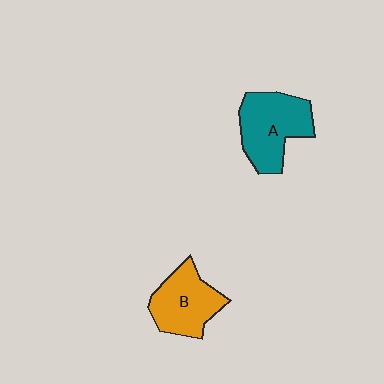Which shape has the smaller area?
Shape B (orange).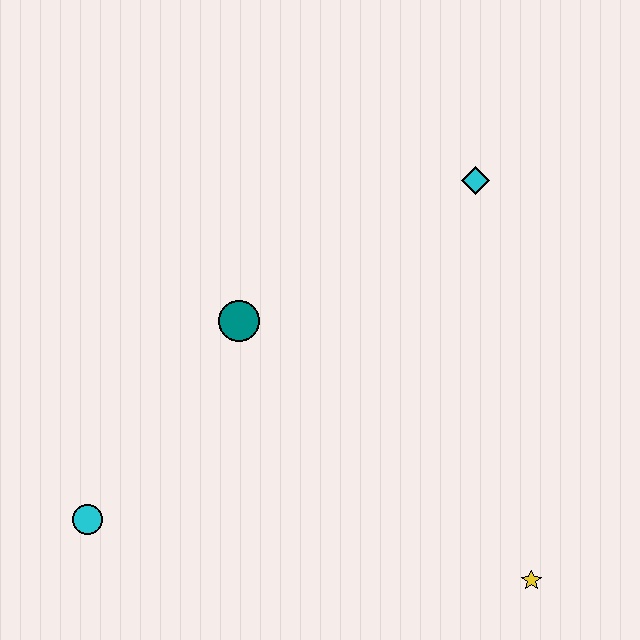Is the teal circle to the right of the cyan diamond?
No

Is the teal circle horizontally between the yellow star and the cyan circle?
Yes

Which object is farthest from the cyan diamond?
The cyan circle is farthest from the cyan diamond.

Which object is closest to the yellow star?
The teal circle is closest to the yellow star.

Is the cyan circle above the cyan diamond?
No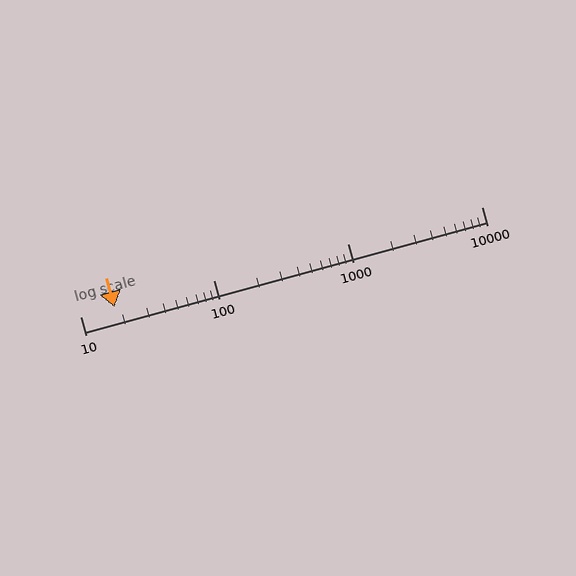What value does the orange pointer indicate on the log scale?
The pointer indicates approximately 18.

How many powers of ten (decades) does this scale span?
The scale spans 3 decades, from 10 to 10000.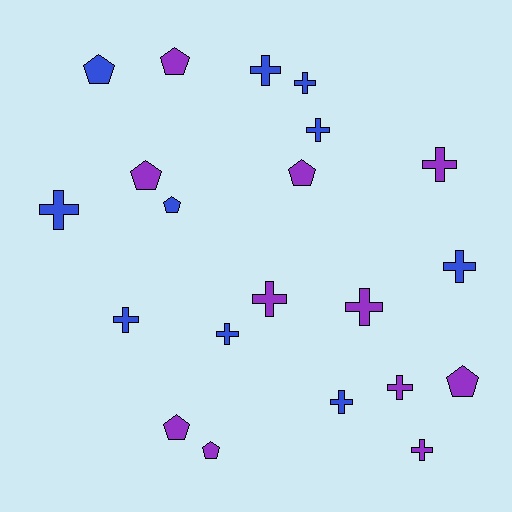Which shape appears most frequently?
Cross, with 13 objects.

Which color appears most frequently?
Purple, with 11 objects.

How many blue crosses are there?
There are 8 blue crosses.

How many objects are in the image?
There are 21 objects.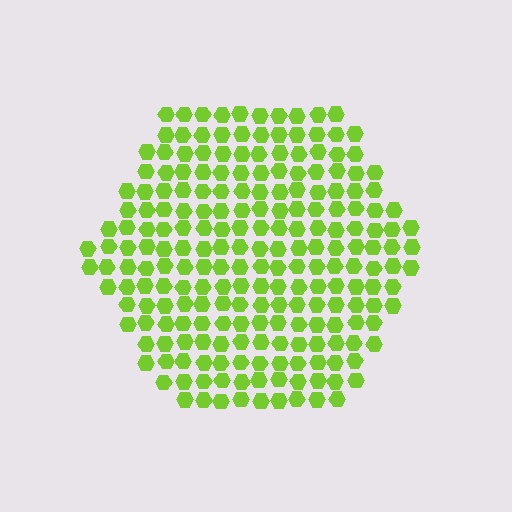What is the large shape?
The large shape is a hexagon.